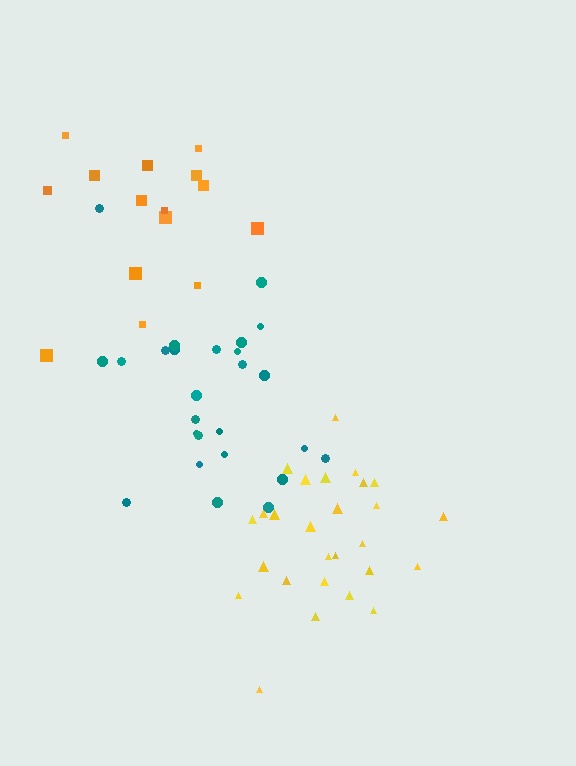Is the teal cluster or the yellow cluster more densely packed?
Yellow.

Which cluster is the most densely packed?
Yellow.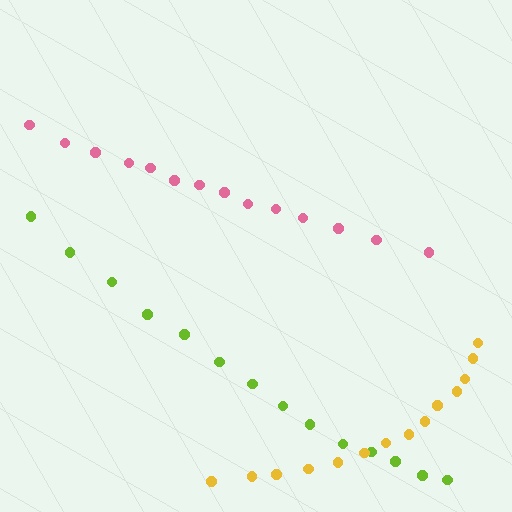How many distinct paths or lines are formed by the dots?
There are 3 distinct paths.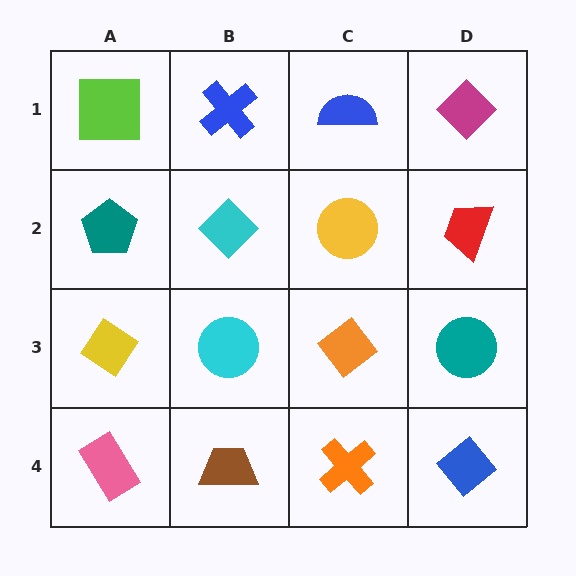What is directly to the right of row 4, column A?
A brown trapezoid.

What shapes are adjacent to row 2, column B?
A blue cross (row 1, column B), a cyan circle (row 3, column B), a teal pentagon (row 2, column A), a yellow circle (row 2, column C).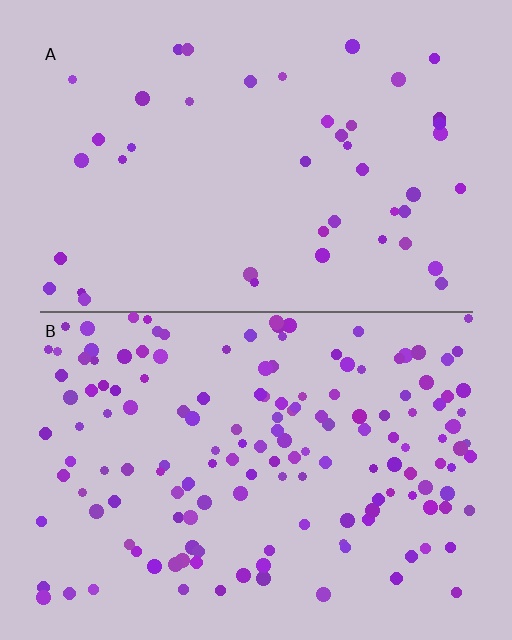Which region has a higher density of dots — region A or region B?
B (the bottom).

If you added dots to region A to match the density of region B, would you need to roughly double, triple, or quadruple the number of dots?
Approximately triple.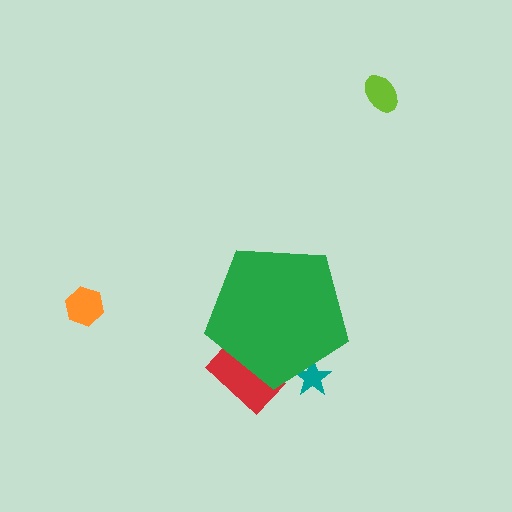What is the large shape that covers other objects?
A green pentagon.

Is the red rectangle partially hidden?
Yes, the red rectangle is partially hidden behind the green pentagon.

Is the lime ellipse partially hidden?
No, the lime ellipse is fully visible.